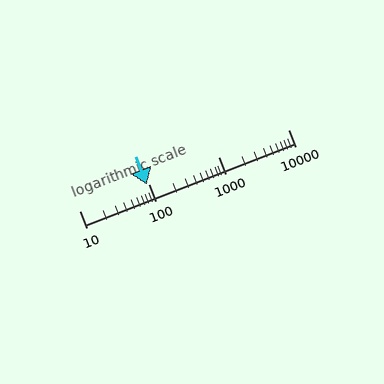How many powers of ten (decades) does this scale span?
The scale spans 3 decades, from 10 to 10000.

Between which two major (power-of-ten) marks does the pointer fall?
The pointer is between 10 and 100.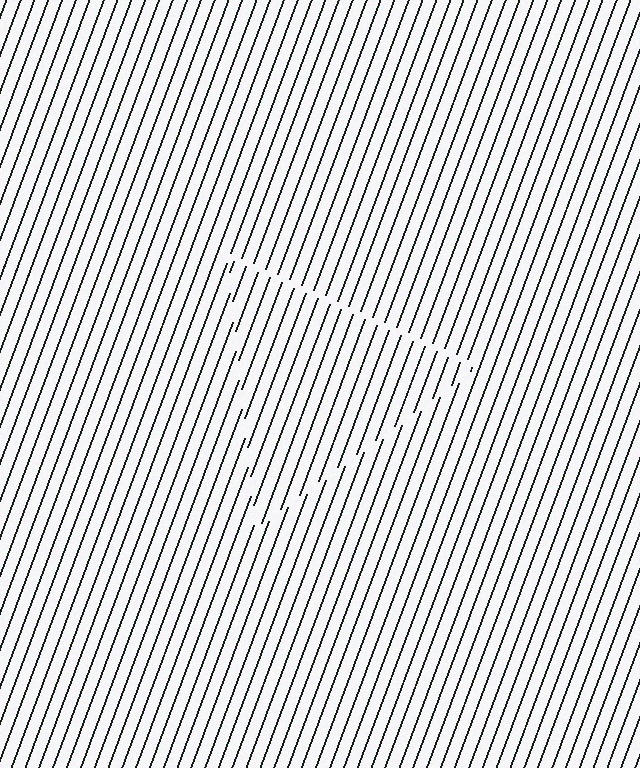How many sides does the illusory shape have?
3 sides — the line-ends trace a triangle.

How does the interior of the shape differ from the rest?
The interior of the shape contains the same grating, shifted by half a period — the contour is defined by the phase discontinuity where line-ends from the inner and outer gratings abut.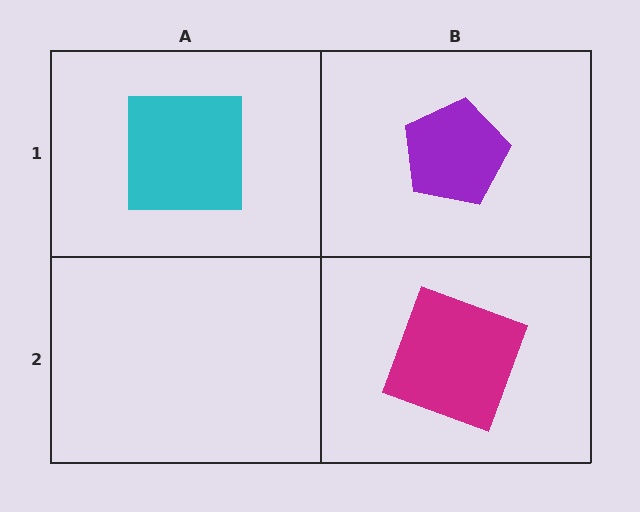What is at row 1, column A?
A cyan square.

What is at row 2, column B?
A magenta square.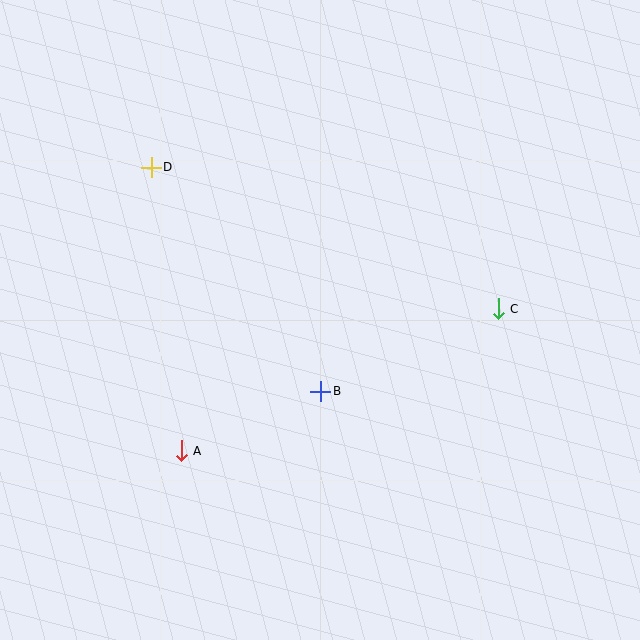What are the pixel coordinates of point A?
Point A is at (181, 451).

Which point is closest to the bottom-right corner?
Point C is closest to the bottom-right corner.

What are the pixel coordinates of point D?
Point D is at (151, 167).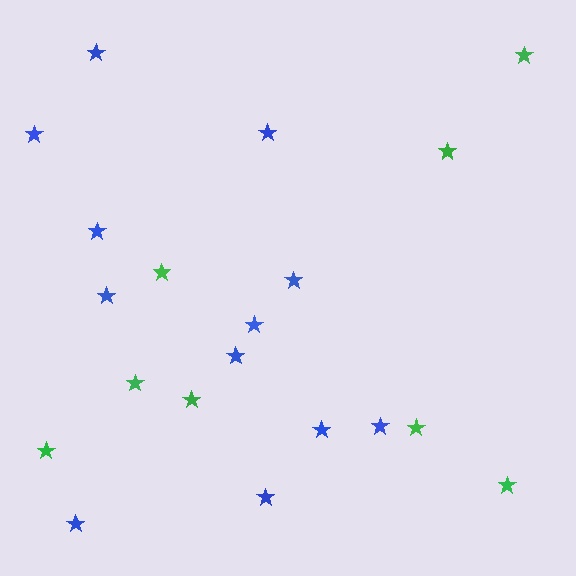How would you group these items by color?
There are 2 groups: one group of blue stars (12) and one group of green stars (8).